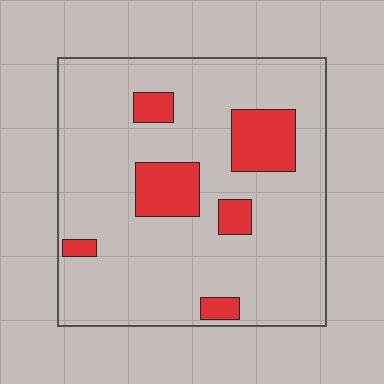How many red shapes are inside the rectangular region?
6.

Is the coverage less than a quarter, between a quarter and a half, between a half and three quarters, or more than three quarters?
Less than a quarter.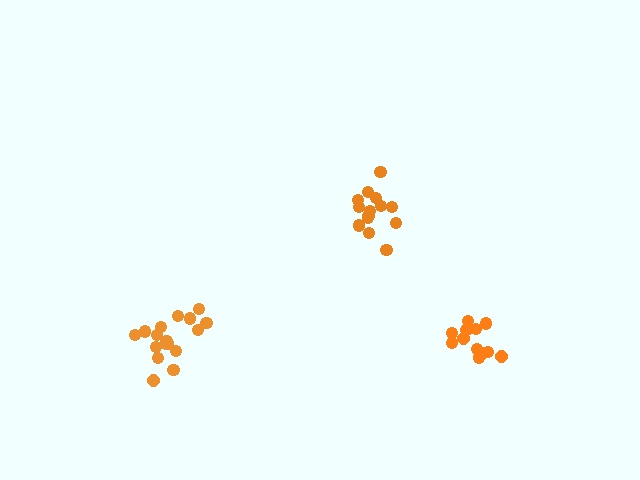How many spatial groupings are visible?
There are 3 spatial groupings.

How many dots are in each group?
Group 1: 12 dots, Group 2: 14 dots, Group 3: 17 dots (43 total).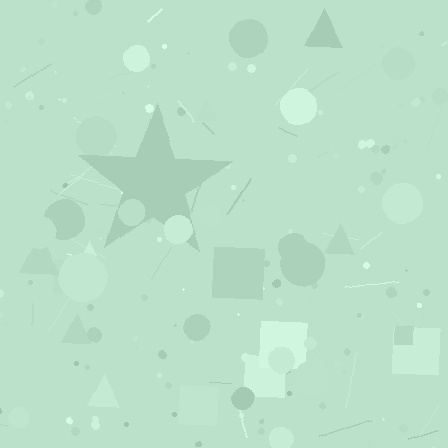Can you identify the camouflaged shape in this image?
The camouflaged shape is a star.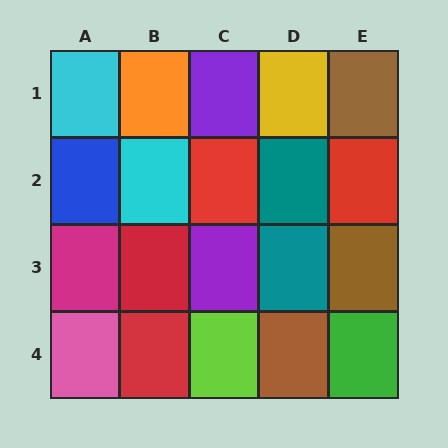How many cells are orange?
1 cell is orange.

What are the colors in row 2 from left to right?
Blue, cyan, red, teal, red.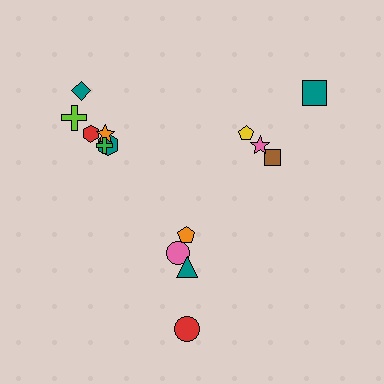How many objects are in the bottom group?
There are 4 objects.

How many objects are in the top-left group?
There are 6 objects.